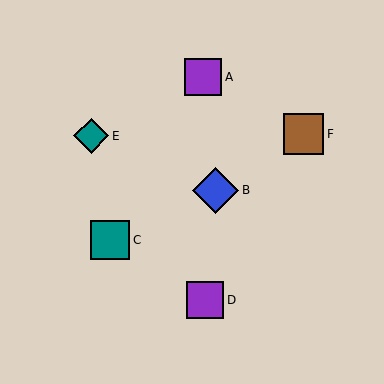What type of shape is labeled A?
Shape A is a purple square.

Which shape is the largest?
The blue diamond (labeled B) is the largest.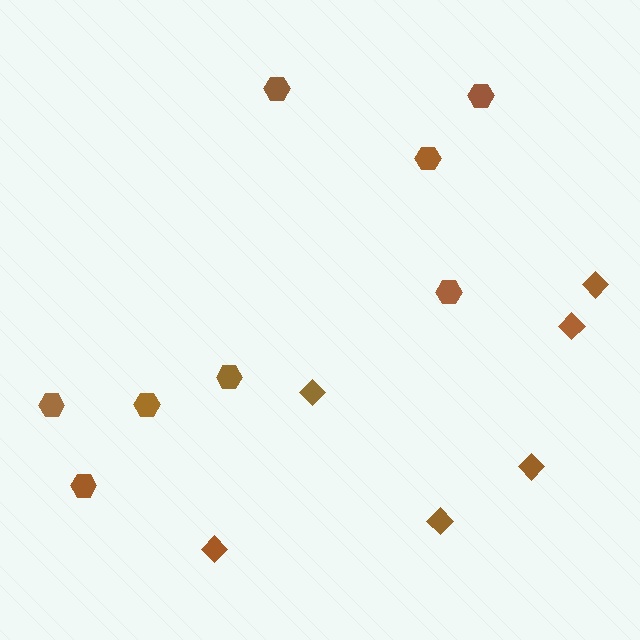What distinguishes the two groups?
There are 2 groups: one group of hexagons (8) and one group of diamonds (6).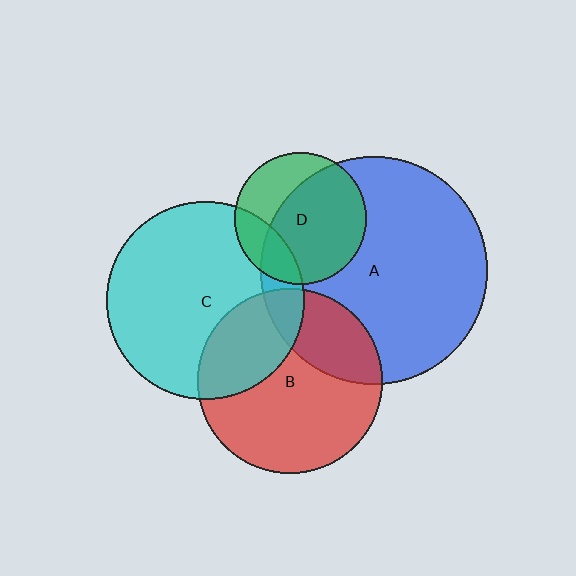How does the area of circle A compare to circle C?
Approximately 1.3 times.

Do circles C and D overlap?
Yes.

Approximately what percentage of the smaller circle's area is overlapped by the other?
Approximately 20%.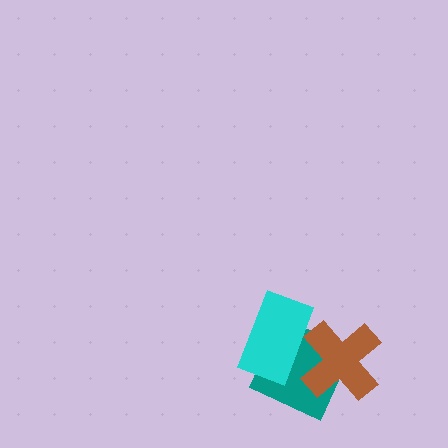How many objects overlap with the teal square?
2 objects overlap with the teal square.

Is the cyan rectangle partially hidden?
Yes, it is partially covered by another shape.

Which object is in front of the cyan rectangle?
The brown cross is in front of the cyan rectangle.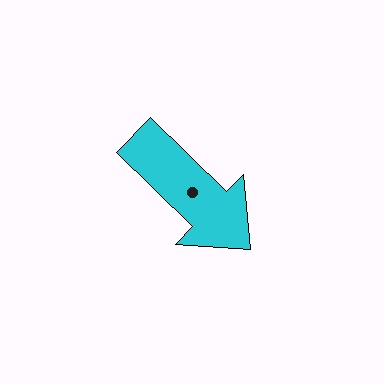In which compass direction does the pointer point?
Southeast.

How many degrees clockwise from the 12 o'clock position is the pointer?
Approximately 134 degrees.